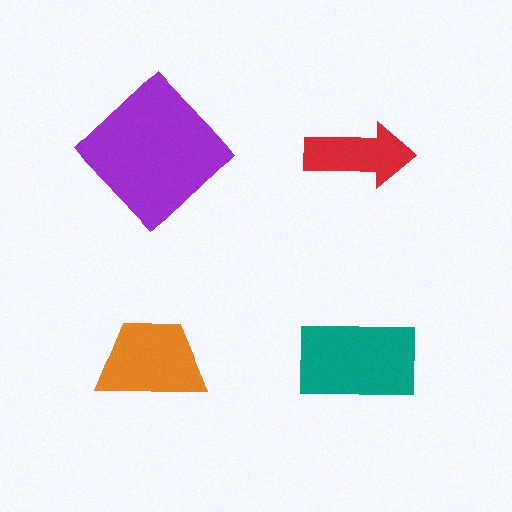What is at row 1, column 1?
A purple diamond.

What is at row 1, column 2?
A red arrow.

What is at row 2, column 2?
A teal rectangle.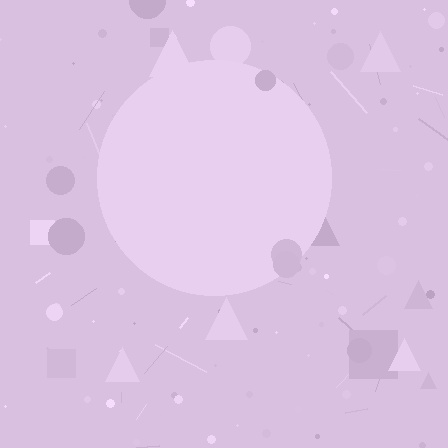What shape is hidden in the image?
A circle is hidden in the image.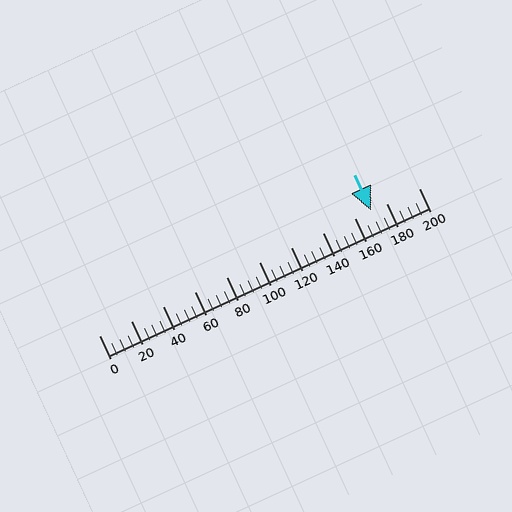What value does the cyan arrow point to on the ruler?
The cyan arrow points to approximately 170.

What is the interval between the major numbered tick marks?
The major tick marks are spaced 20 units apart.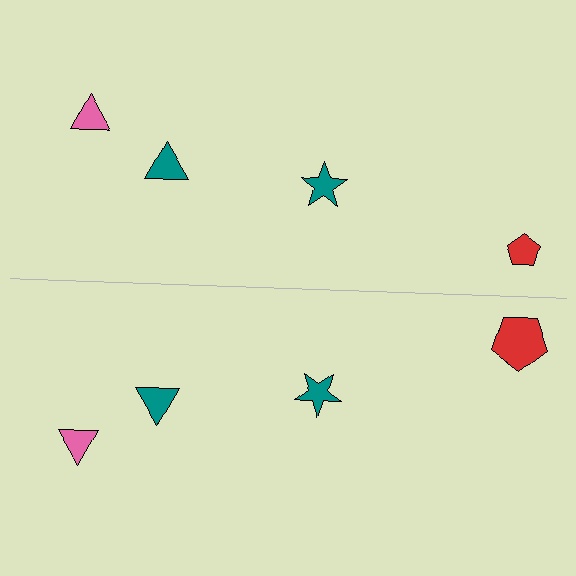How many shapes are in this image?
There are 8 shapes in this image.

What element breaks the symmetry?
The red pentagon on the bottom side has a different size than its mirror counterpart.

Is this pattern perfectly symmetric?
No, the pattern is not perfectly symmetric. The red pentagon on the bottom side has a different size than its mirror counterpart.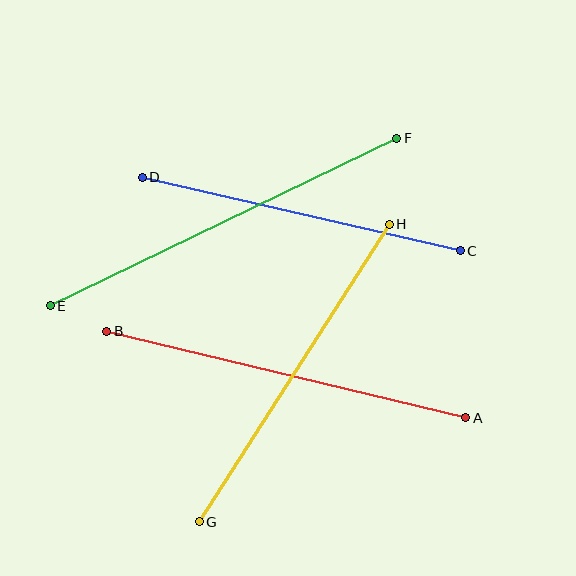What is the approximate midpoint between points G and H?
The midpoint is at approximately (294, 373) pixels.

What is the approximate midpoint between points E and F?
The midpoint is at approximately (223, 222) pixels.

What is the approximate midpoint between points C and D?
The midpoint is at approximately (301, 214) pixels.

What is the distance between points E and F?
The distance is approximately 385 pixels.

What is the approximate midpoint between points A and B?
The midpoint is at approximately (286, 374) pixels.